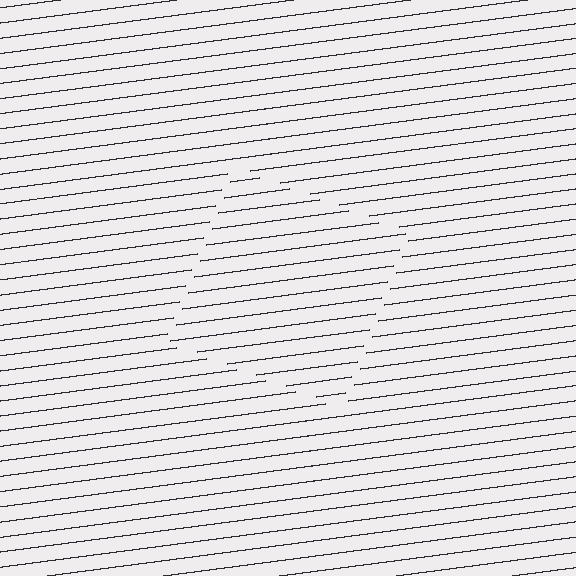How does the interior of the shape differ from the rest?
The interior of the shape contains the same grating, shifted by half a period — the contour is defined by the phase discontinuity where line-ends from the inner and outer gratings abut.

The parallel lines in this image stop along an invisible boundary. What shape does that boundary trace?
An illusory square. The interior of the shape contains the same grating, shifted by half a period — the contour is defined by the phase discontinuity where line-ends from the inner and outer gratings abut.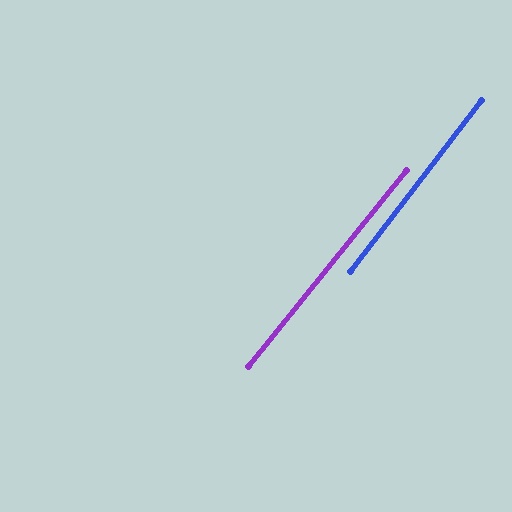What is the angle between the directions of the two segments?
Approximately 1 degree.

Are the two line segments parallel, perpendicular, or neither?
Parallel — their directions differ by only 1.5°.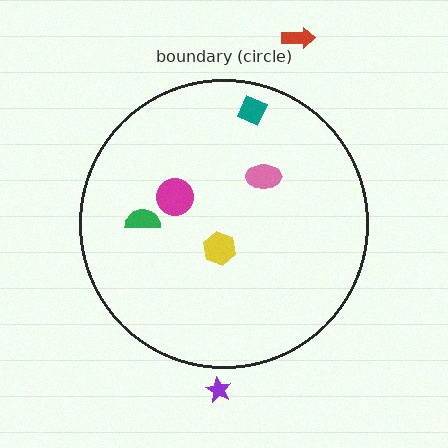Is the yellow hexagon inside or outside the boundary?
Inside.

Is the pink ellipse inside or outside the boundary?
Inside.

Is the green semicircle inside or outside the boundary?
Inside.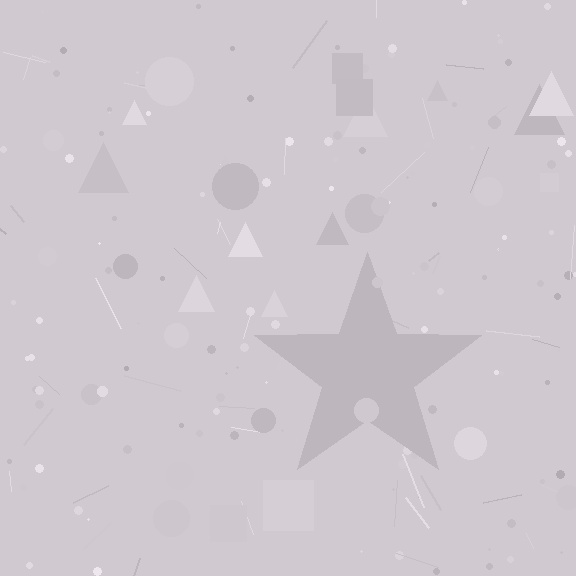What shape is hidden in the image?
A star is hidden in the image.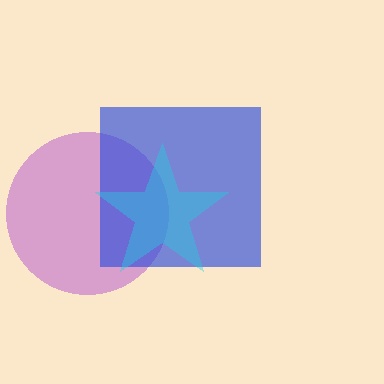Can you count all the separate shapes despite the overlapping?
Yes, there are 3 separate shapes.